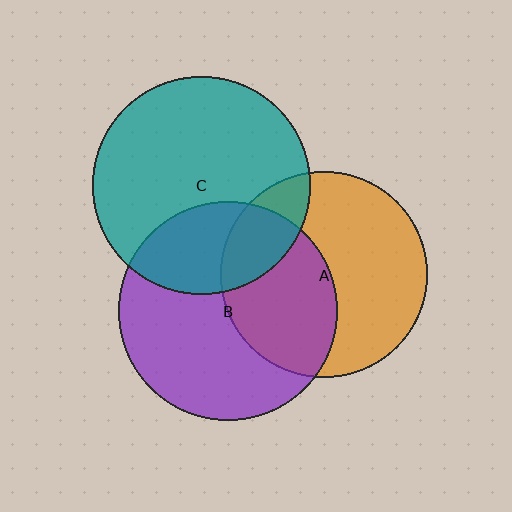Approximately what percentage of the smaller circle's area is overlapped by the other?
Approximately 45%.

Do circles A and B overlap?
Yes.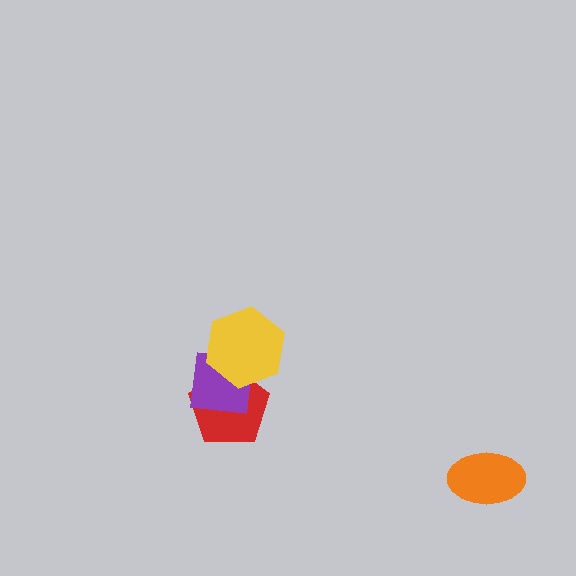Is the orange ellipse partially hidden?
No, no other shape covers it.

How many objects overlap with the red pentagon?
2 objects overlap with the red pentagon.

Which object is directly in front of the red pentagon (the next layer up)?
The purple square is directly in front of the red pentagon.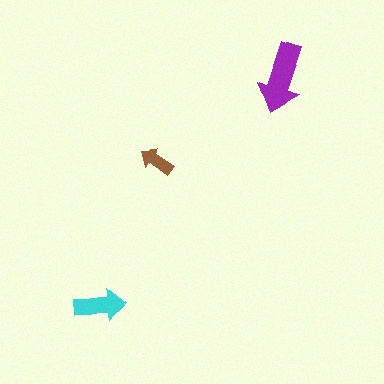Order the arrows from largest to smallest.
the purple one, the cyan one, the brown one.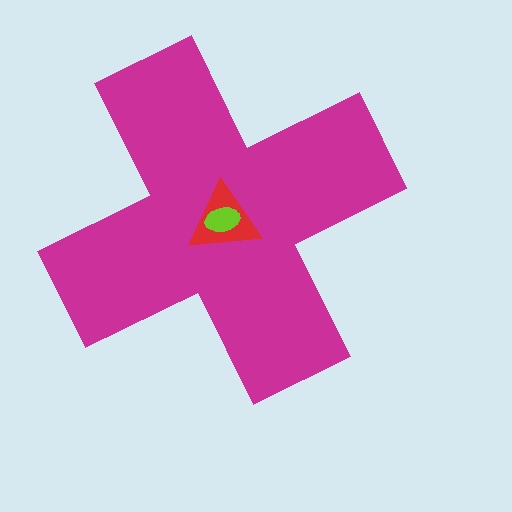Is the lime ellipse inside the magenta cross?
Yes.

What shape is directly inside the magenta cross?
The red triangle.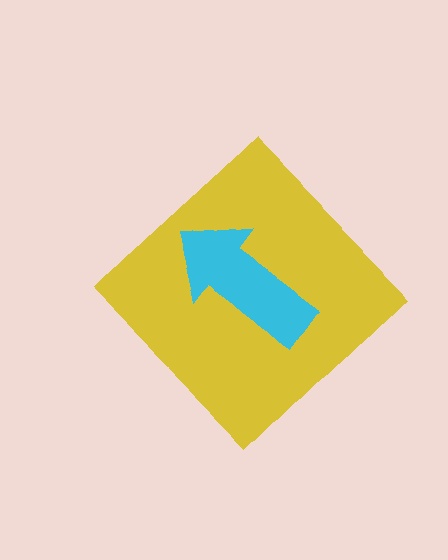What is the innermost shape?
The cyan arrow.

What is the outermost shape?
The yellow diamond.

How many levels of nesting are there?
2.